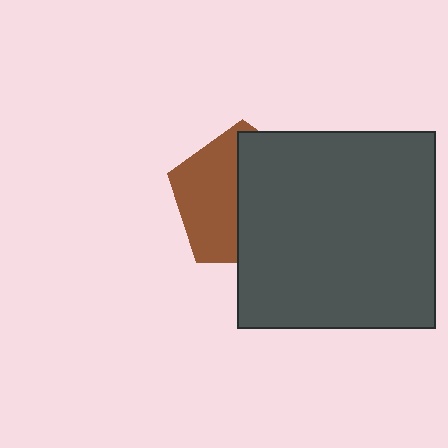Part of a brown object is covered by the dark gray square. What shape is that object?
It is a pentagon.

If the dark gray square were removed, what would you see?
You would see the complete brown pentagon.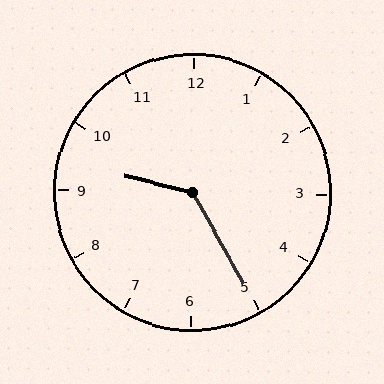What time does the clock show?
9:25.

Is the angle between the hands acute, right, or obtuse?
It is obtuse.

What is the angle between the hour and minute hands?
Approximately 132 degrees.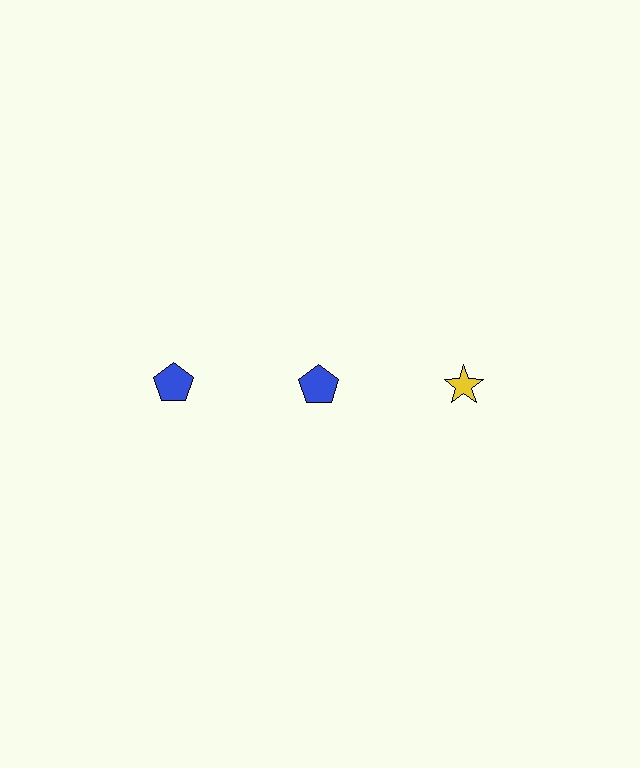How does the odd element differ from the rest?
It differs in both color (yellow instead of blue) and shape (star instead of pentagon).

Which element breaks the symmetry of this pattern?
The yellow star in the top row, center column breaks the symmetry. All other shapes are blue pentagons.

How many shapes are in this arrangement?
There are 3 shapes arranged in a grid pattern.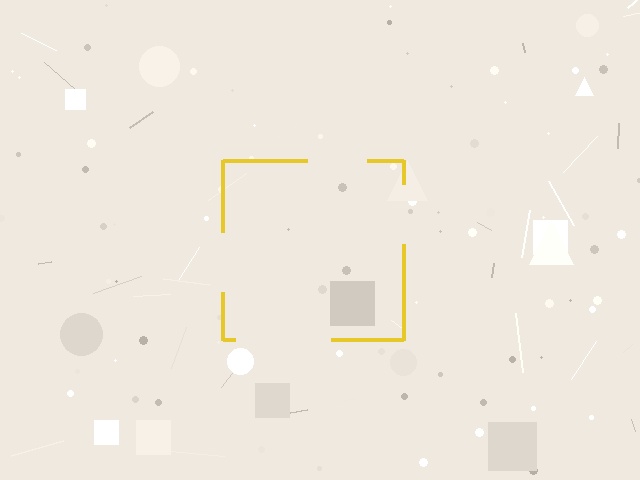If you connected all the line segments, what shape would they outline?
They would outline a square.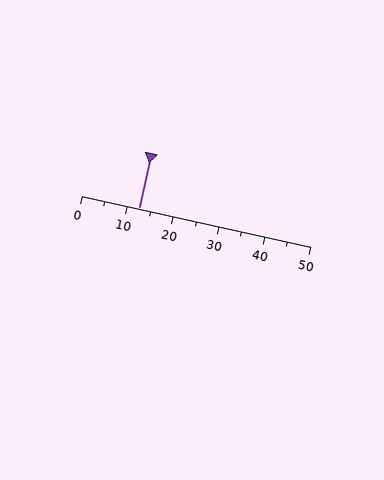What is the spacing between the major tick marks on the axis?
The major ticks are spaced 10 apart.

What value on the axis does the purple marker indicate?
The marker indicates approximately 12.5.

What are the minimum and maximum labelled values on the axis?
The axis runs from 0 to 50.